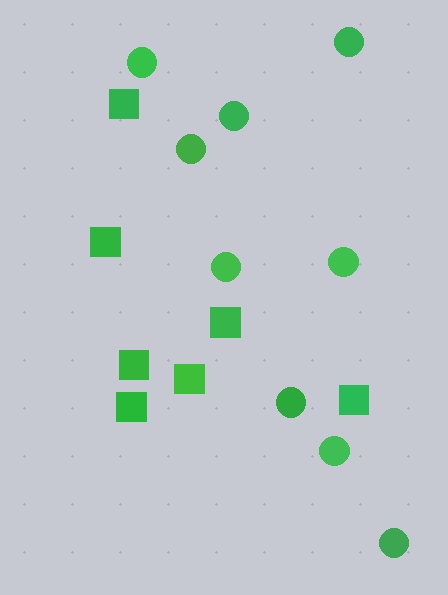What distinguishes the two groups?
There are 2 groups: one group of squares (7) and one group of circles (9).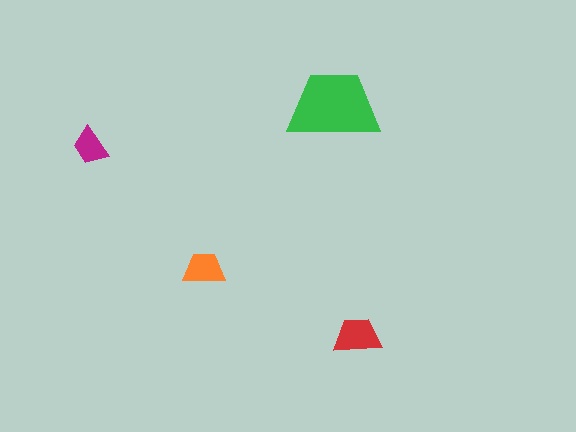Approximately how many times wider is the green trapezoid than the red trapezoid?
About 2 times wider.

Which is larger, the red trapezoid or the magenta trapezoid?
The red one.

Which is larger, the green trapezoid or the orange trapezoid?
The green one.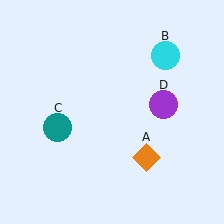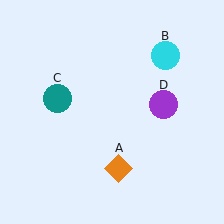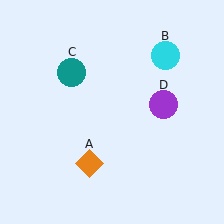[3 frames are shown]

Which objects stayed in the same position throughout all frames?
Cyan circle (object B) and purple circle (object D) remained stationary.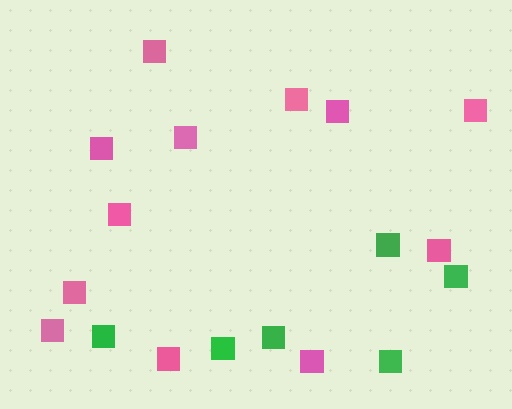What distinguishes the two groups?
There are 2 groups: one group of pink squares (12) and one group of green squares (6).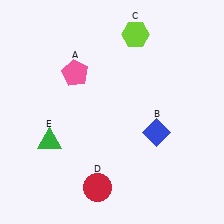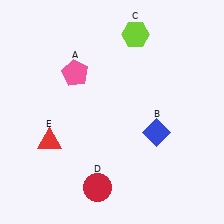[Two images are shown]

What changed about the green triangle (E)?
In Image 1, E is green. In Image 2, it changed to red.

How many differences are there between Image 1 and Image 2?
There is 1 difference between the two images.